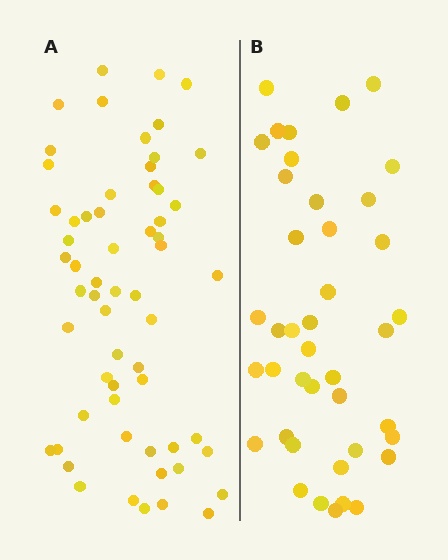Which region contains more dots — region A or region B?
Region A (the left region) has more dots.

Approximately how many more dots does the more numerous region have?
Region A has approximately 20 more dots than region B.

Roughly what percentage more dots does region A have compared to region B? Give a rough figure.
About 45% more.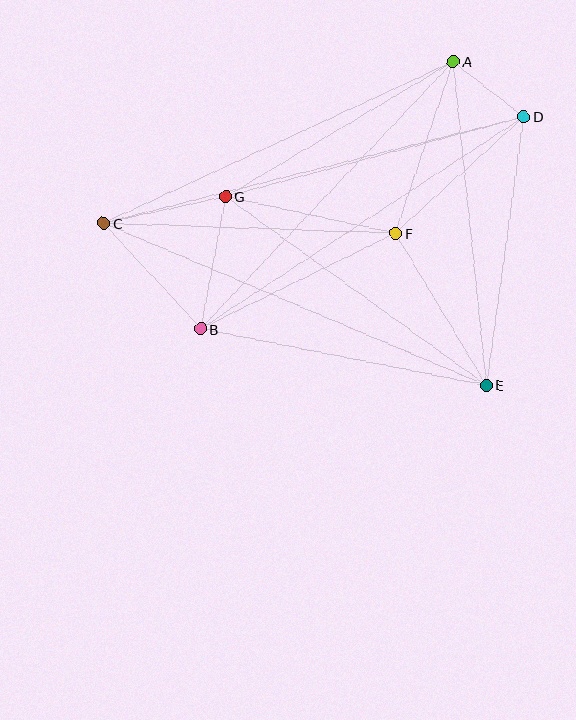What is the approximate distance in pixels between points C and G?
The distance between C and G is approximately 125 pixels.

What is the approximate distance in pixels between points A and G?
The distance between A and G is approximately 265 pixels.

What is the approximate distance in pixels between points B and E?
The distance between B and E is approximately 291 pixels.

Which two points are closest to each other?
Points A and D are closest to each other.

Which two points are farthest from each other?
Points C and D are farthest from each other.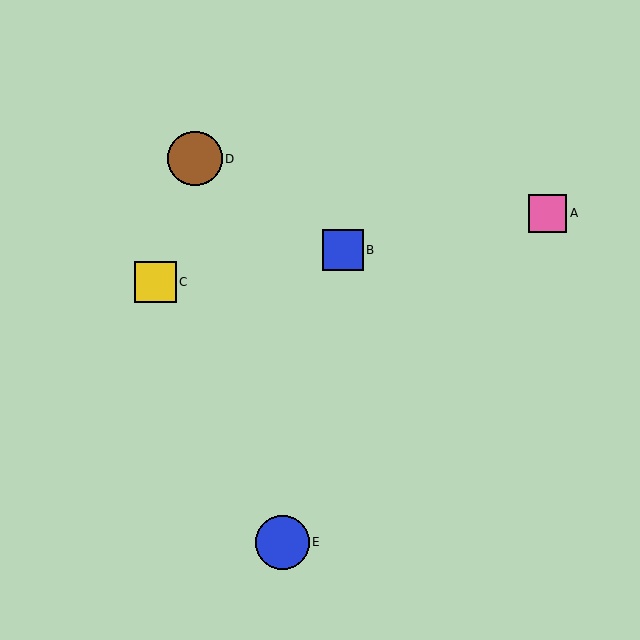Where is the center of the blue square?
The center of the blue square is at (343, 250).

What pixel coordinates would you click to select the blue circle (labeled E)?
Click at (283, 542) to select the blue circle E.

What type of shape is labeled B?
Shape B is a blue square.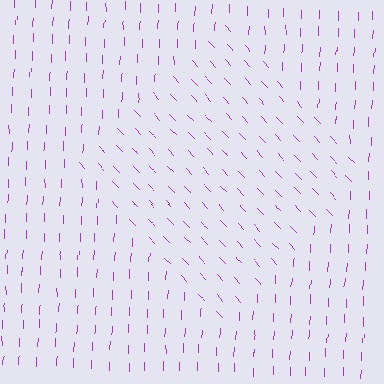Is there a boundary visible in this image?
Yes, there is a texture boundary formed by a change in line orientation.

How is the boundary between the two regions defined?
The boundary is defined purely by a change in line orientation (approximately 45 degrees difference). All lines are the same color and thickness.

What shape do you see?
I see a diamond.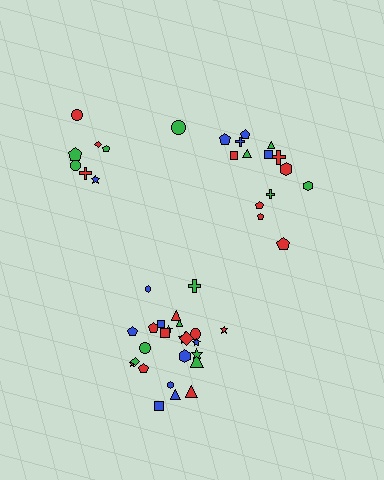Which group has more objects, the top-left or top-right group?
The top-right group.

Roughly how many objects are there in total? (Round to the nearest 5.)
Roughly 45 objects in total.